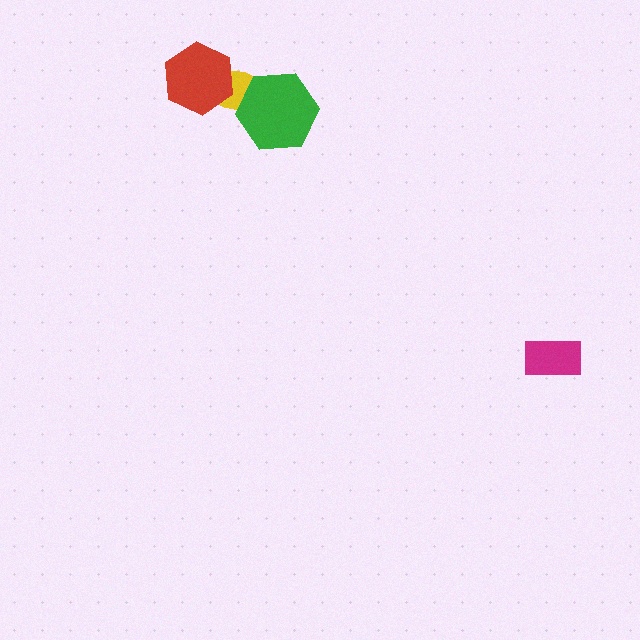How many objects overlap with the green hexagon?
1 object overlaps with the green hexagon.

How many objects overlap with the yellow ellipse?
2 objects overlap with the yellow ellipse.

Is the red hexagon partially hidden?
No, no other shape covers it.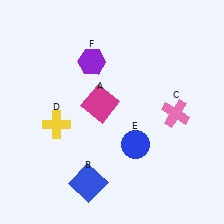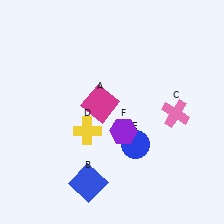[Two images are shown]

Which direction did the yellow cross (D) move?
The yellow cross (D) moved right.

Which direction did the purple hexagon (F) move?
The purple hexagon (F) moved down.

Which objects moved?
The objects that moved are: the yellow cross (D), the purple hexagon (F).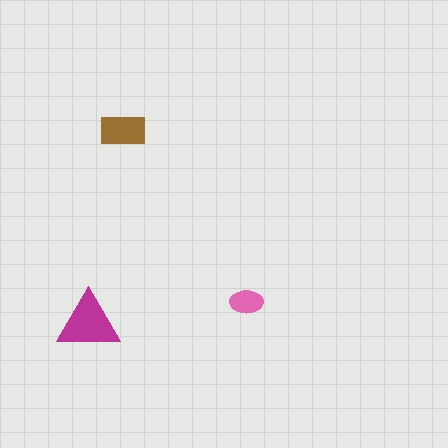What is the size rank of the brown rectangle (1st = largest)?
2nd.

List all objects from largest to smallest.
The magenta triangle, the brown rectangle, the pink ellipse.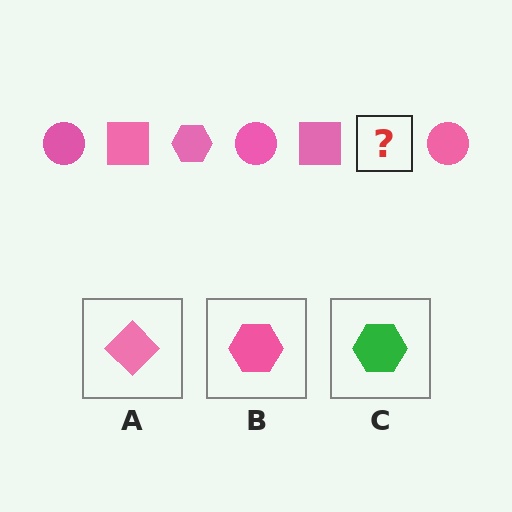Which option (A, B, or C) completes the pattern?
B.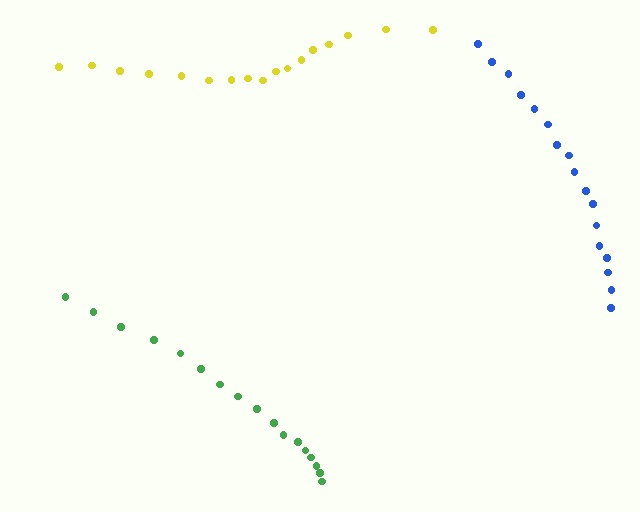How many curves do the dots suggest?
There are 3 distinct paths.